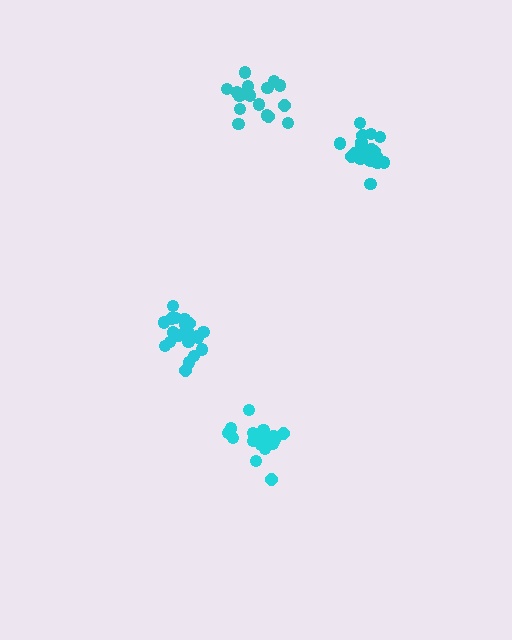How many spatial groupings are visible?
There are 4 spatial groupings.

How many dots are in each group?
Group 1: 17 dots, Group 2: 21 dots, Group 3: 21 dots, Group 4: 21 dots (80 total).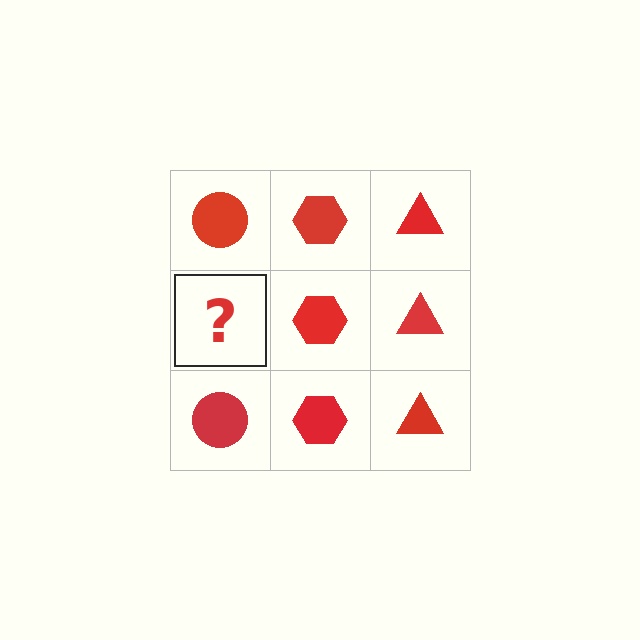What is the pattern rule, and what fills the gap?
The rule is that each column has a consistent shape. The gap should be filled with a red circle.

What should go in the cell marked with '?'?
The missing cell should contain a red circle.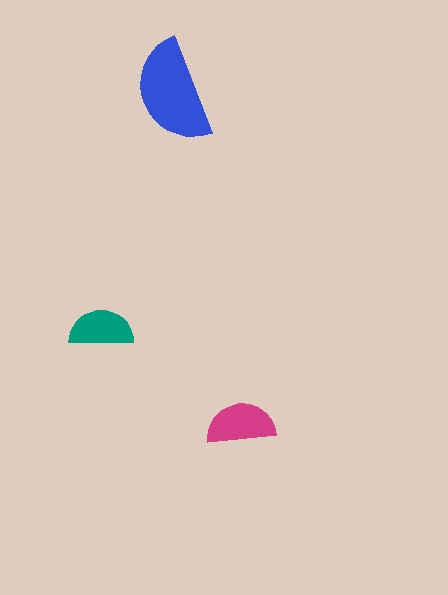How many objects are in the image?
There are 3 objects in the image.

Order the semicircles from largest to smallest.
the blue one, the magenta one, the teal one.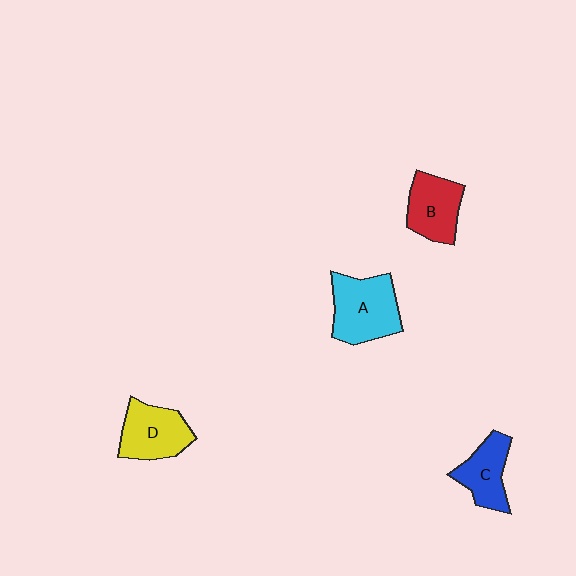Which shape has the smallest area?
Shape C (blue).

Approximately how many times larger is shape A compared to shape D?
Approximately 1.2 times.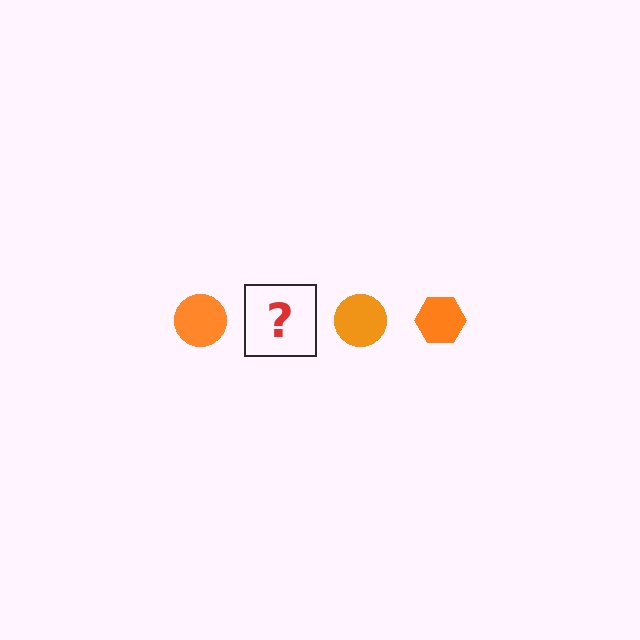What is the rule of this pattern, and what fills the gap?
The rule is that the pattern cycles through circle, hexagon shapes in orange. The gap should be filled with an orange hexagon.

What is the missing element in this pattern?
The missing element is an orange hexagon.